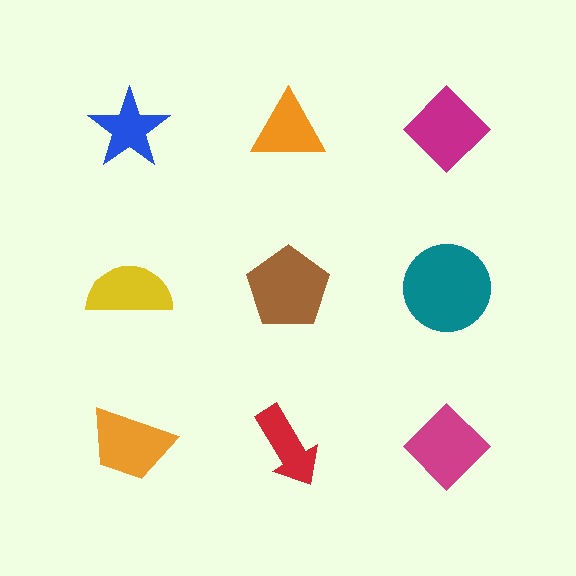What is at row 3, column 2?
A red arrow.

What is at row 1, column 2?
An orange triangle.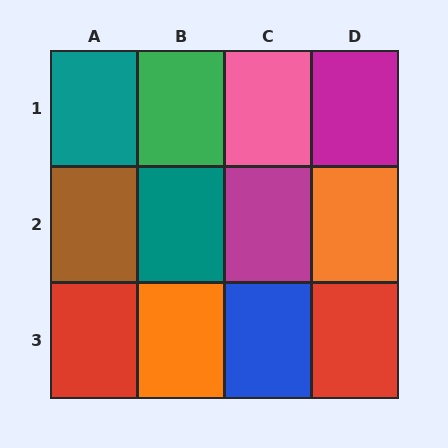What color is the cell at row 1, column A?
Teal.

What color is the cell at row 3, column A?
Red.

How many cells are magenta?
2 cells are magenta.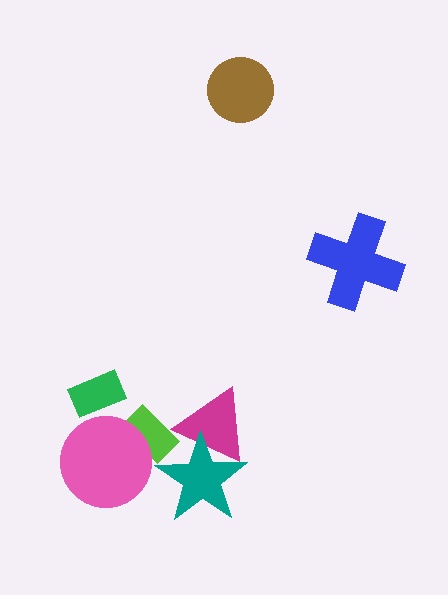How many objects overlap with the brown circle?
0 objects overlap with the brown circle.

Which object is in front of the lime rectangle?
The pink circle is in front of the lime rectangle.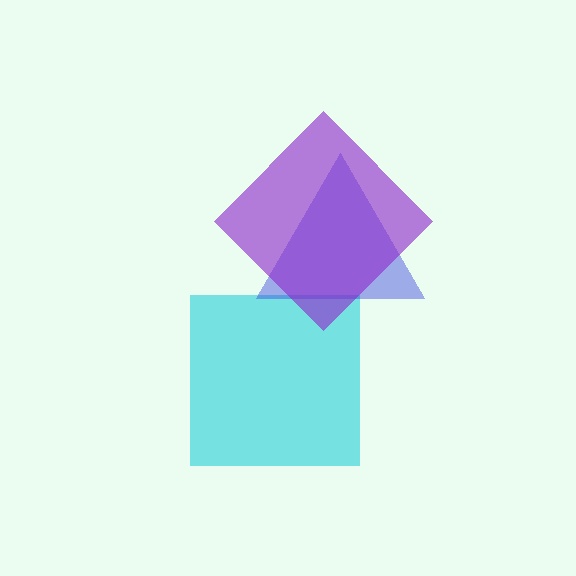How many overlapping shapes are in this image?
There are 3 overlapping shapes in the image.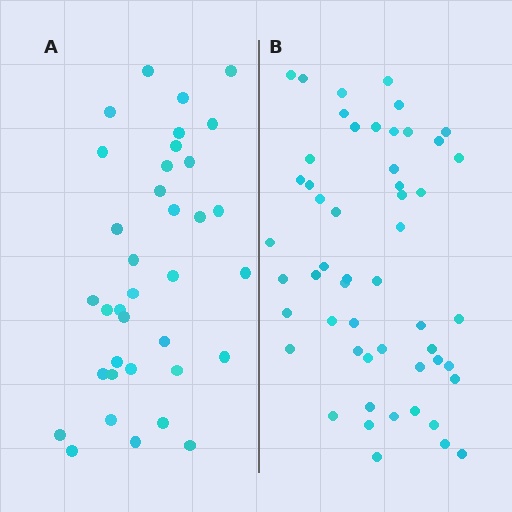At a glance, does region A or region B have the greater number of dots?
Region B (the right region) has more dots.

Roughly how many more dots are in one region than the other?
Region B has approximately 15 more dots than region A.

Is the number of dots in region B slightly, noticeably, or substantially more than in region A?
Region B has substantially more. The ratio is roughly 1.5 to 1.